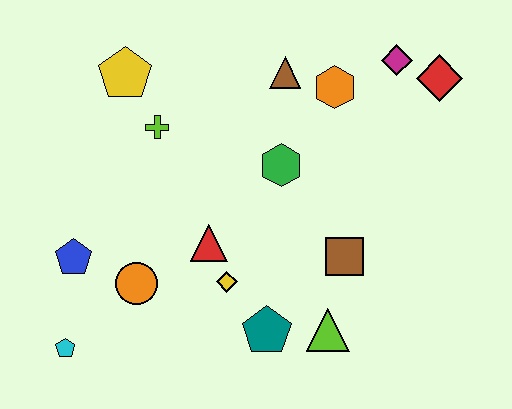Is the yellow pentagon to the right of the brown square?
No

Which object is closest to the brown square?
The lime triangle is closest to the brown square.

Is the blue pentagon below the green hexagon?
Yes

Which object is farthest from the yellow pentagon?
The lime triangle is farthest from the yellow pentagon.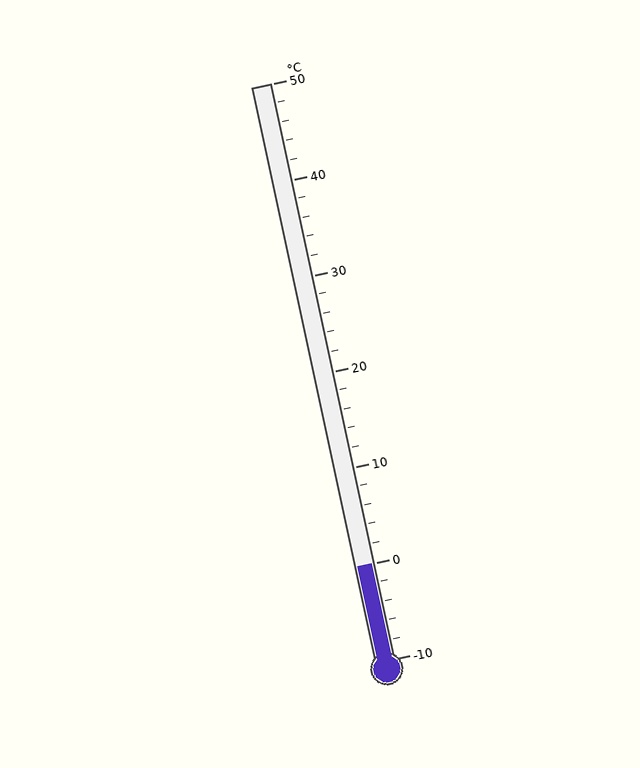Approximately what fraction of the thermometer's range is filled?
The thermometer is filled to approximately 15% of its range.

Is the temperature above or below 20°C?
The temperature is below 20°C.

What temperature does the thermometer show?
The thermometer shows approximately 0°C.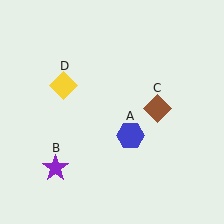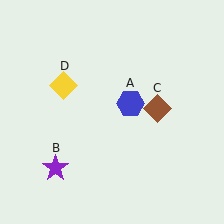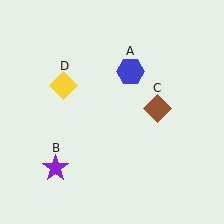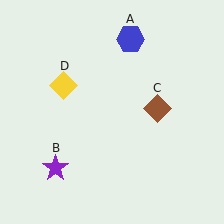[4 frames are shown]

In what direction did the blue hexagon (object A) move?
The blue hexagon (object A) moved up.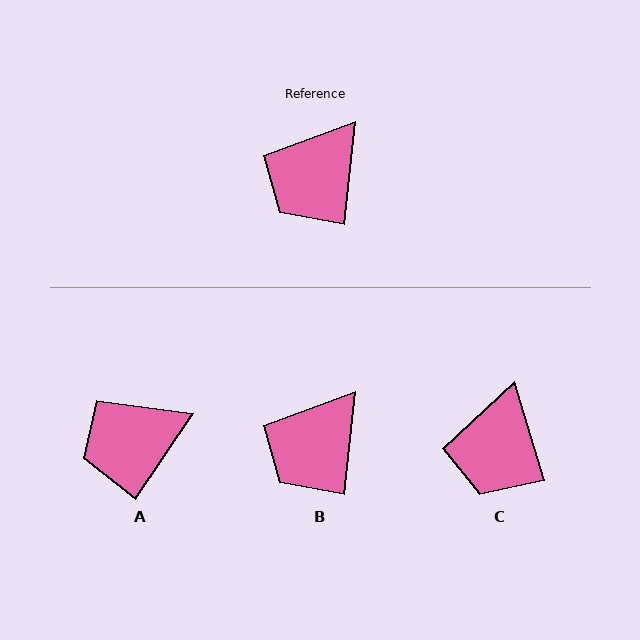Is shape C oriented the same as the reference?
No, it is off by about 23 degrees.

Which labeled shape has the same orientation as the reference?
B.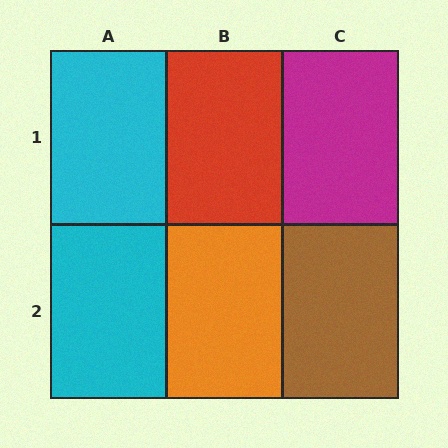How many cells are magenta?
1 cell is magenta.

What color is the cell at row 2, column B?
Orange.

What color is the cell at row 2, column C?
Brown.